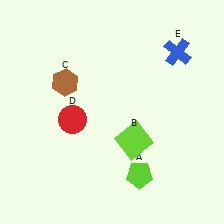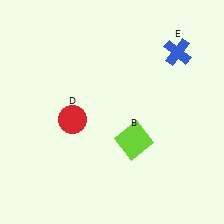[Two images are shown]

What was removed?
The lime pentagon (A), the brown hexagon (C) were removed in Image 2.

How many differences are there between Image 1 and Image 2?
There are 2 differences between the two images.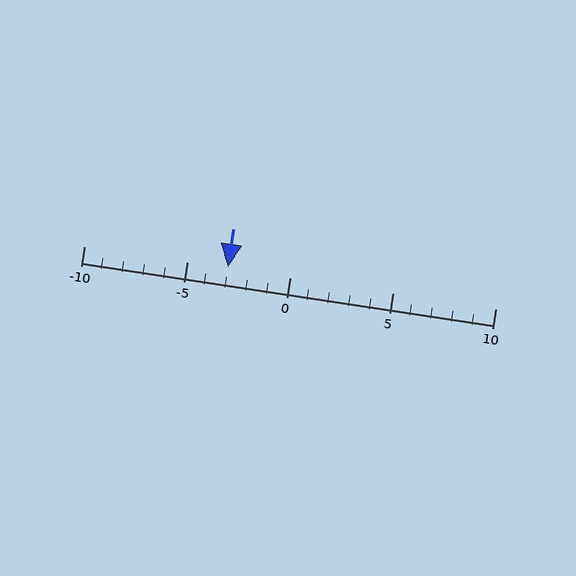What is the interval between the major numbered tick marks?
The major tick marks are spaced 5 units apart.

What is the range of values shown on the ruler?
The ruler shows values from -10 to 10.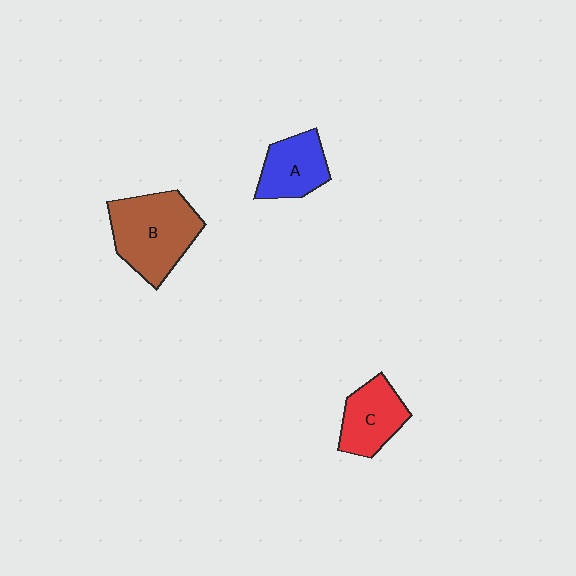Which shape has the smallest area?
Shape A (blue).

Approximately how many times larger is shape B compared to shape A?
Approximately 1.6 times.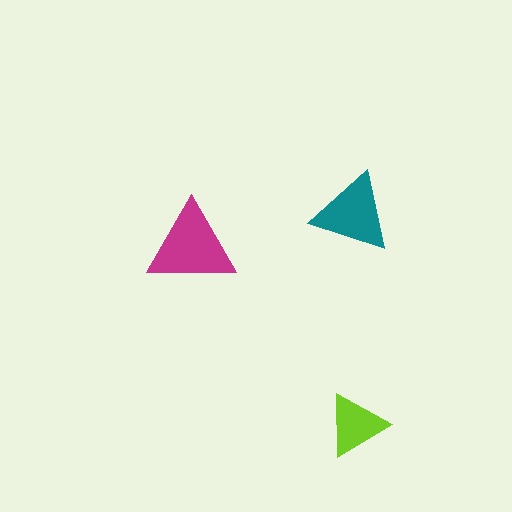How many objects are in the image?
There are 3 objects in the image.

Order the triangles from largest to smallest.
the magenta one, the teal one, the lime one.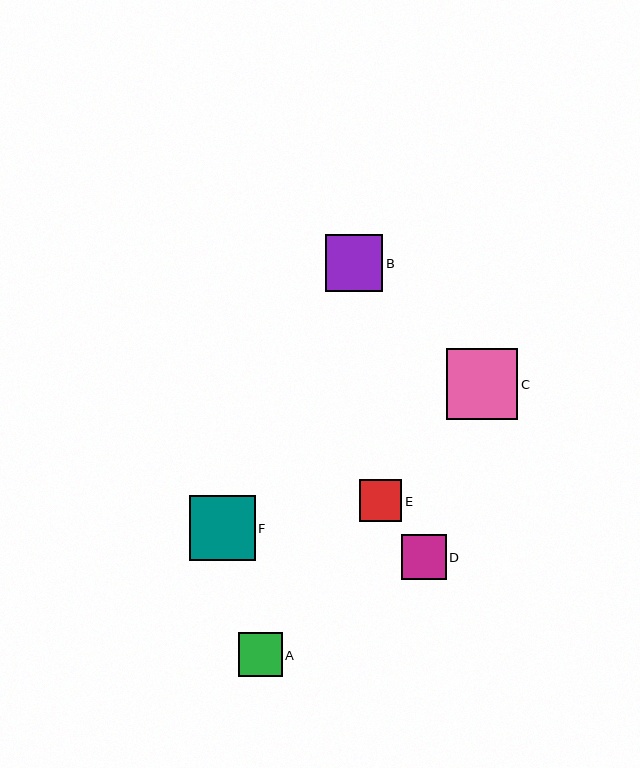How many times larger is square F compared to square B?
Square F is approximately 1.1 times the size of square B.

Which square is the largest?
Square C is the largest with a size of approximately 71 pixels.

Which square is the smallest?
Square E is the smallest with a size of approximately 43 pixels.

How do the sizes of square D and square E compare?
Square D and square E are approximately the same size.